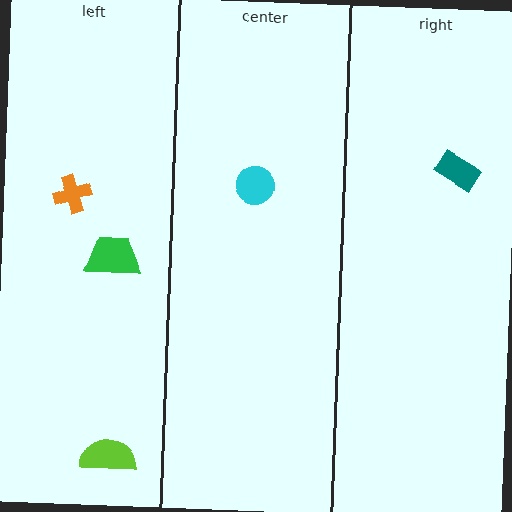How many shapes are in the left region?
3.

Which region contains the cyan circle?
The center region.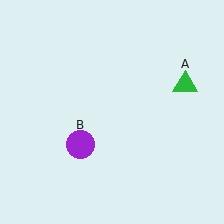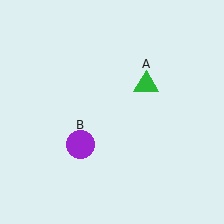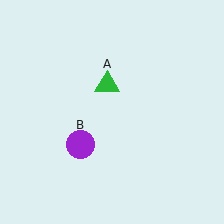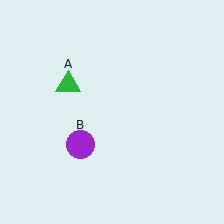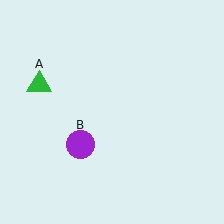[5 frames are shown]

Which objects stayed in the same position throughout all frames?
Purple circle (object B) remained stationary.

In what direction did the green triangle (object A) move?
The green triangle (object A) moved left.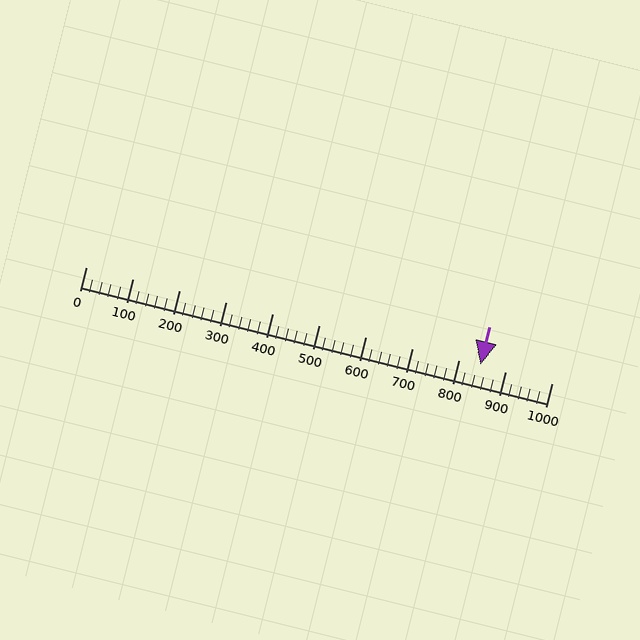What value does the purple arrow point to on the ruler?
The purple arrow points to approximately 848.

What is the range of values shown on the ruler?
The ruler shows values from 0 to 1000.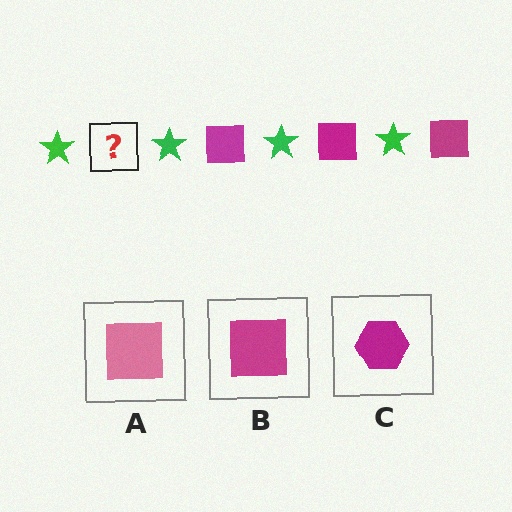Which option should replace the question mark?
Option B.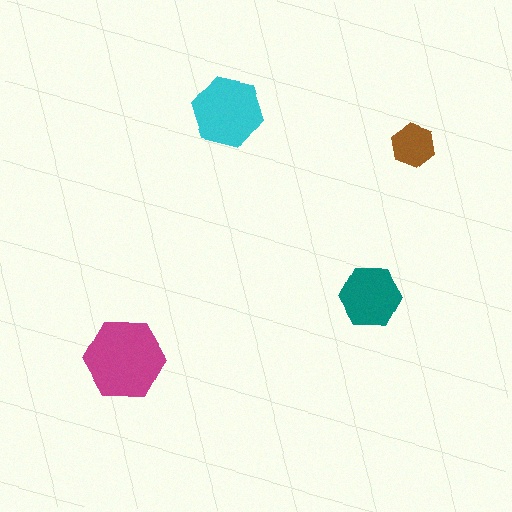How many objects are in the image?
There are 4 objects in the image.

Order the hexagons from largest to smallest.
the magenta one, the cyan one, the teal one, the brown one.